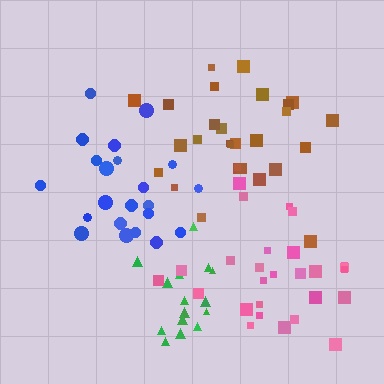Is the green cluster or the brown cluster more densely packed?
Green.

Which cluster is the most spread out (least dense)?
Pink.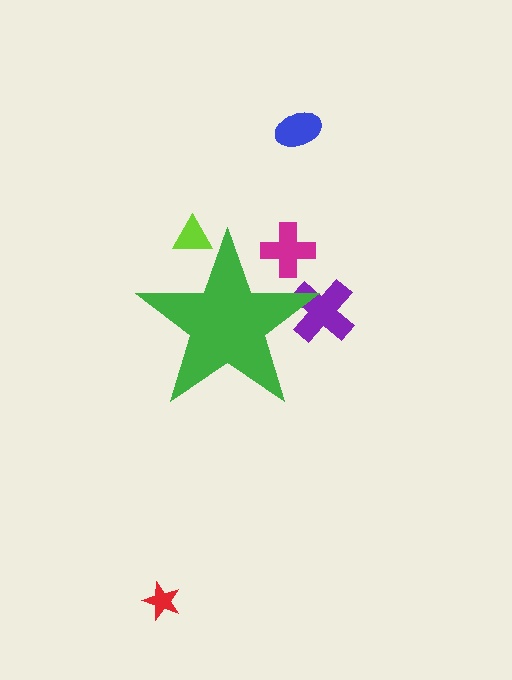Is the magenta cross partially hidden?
Yes, the magenta cross is partially hidden behind the green star.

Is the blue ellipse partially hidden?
No, the blue ellipse is fully visible.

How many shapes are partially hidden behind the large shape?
3 shapes are partially hidden.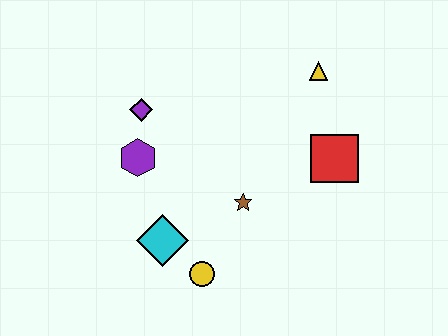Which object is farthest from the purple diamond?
The red square is farthest from the purple diamond.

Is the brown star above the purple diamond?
No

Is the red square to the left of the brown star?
No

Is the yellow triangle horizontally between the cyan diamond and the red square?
Yes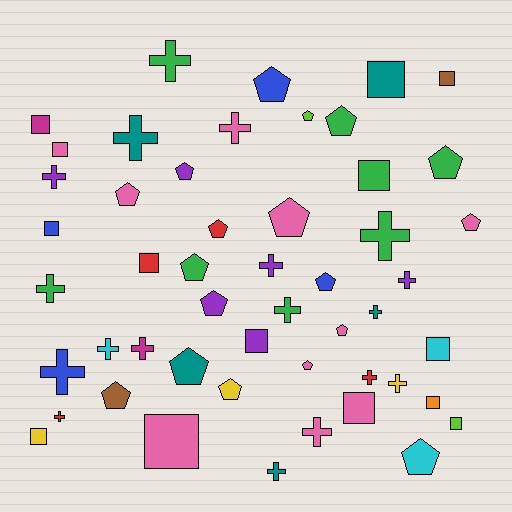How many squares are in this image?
There are 14 squares.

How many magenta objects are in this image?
There are 2 magenta objects.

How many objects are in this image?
There are 50 objects.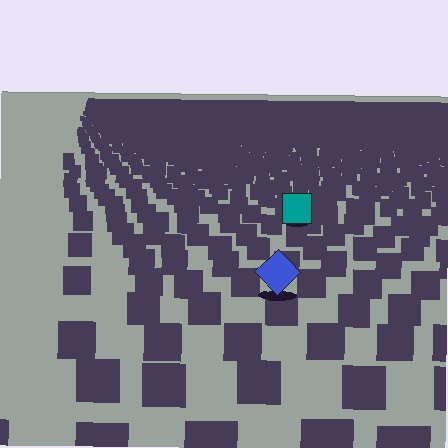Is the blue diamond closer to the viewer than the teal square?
Yes. The blue diamond is closer — you can tell from the texture gradient: the ground texture is coarser near it.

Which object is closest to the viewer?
The blue diamond is closest. The texture marks near it are larger and more spread out.